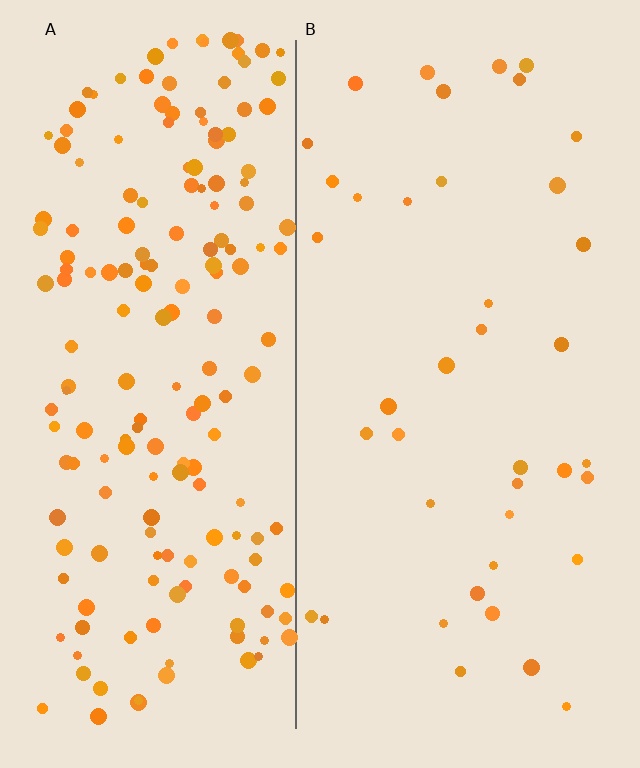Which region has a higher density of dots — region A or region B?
A (the left).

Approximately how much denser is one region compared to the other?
Approximately 4.5× — region A over region B.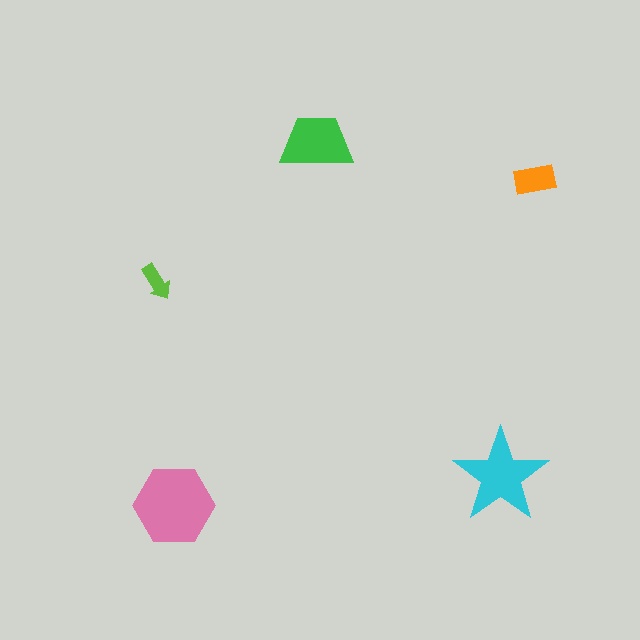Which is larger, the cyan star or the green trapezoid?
The cyan star.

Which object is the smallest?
The lime arrow.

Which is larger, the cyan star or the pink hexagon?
The pink hexagon.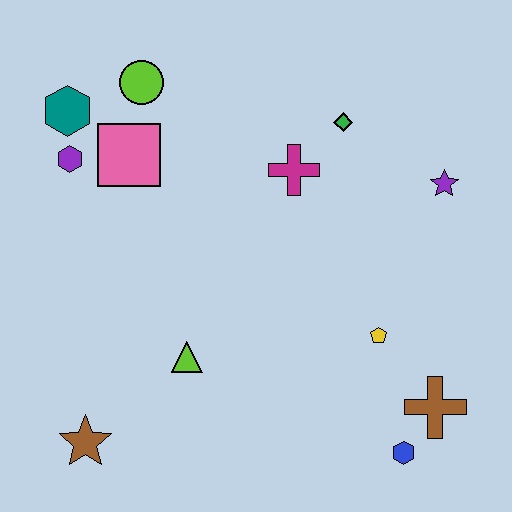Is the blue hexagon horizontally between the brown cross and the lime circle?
Yes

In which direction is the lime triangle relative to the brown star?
The lime triangle is to the right of the brown star.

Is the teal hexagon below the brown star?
No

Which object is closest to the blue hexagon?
The brown cross is closest to the blue hexagon.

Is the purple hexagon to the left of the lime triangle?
Yes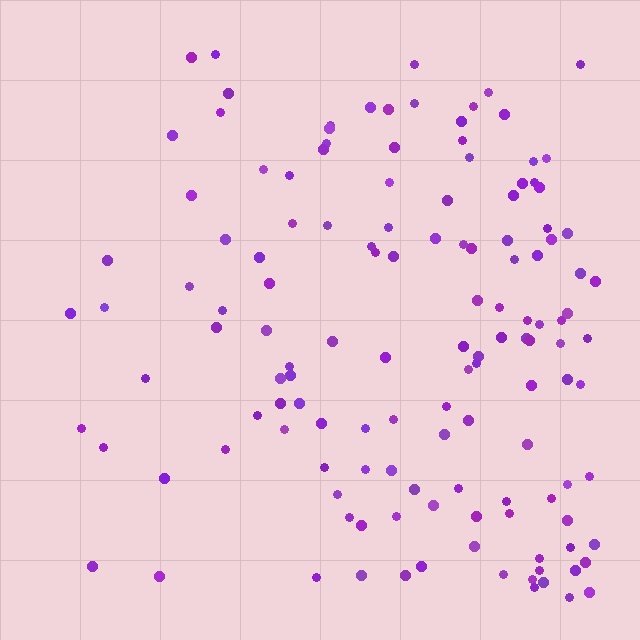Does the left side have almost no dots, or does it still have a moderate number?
Still a moderate number, just noticeably fewer than the right.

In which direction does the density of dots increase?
From left to right, with the right side densest.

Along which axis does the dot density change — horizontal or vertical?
Horizontal.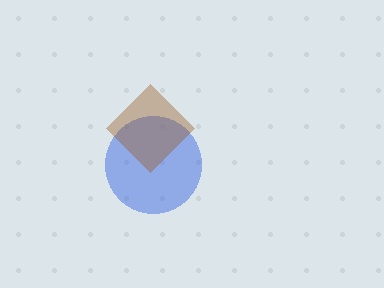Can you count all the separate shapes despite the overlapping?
Yes, there are 2 separate shapes.